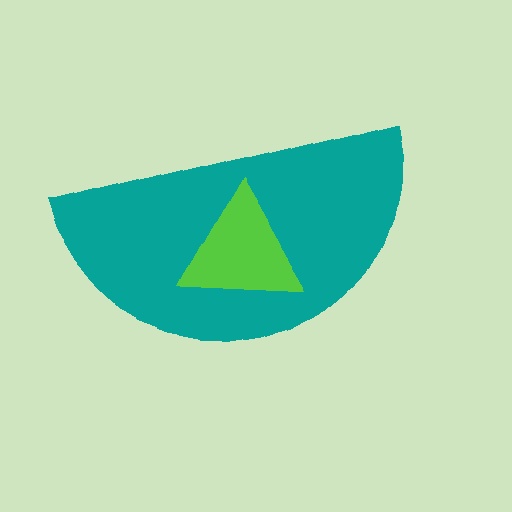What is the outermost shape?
The teal semicircle.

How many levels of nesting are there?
2.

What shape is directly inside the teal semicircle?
The lime triangle.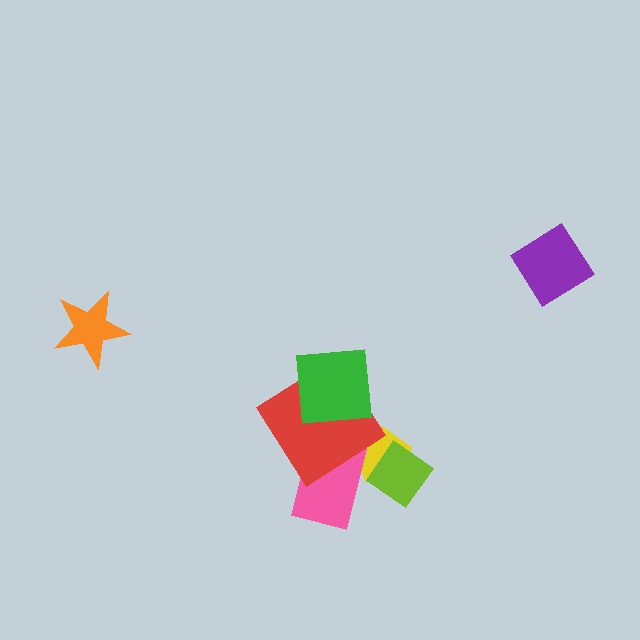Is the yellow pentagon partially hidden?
Yes, it is partially covered by another shape.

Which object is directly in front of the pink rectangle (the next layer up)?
The red diamond is directly in front of the pink rectangle.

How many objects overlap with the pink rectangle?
3 objects overlap with the pink rectangle.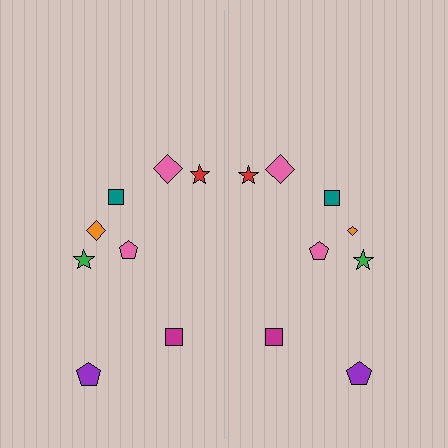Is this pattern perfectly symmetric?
No, the pattern is not perfectly symmetric. The orange diamond on the right side has a different size than its mirror counterpart.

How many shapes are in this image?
There are 16 shapes in this image.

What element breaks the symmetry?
The orange diamond on the right side has a different size than its mirror counterpart.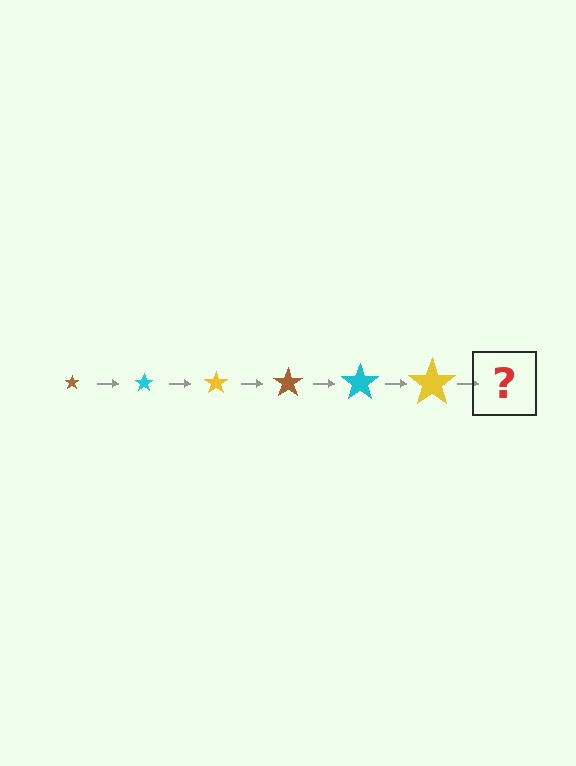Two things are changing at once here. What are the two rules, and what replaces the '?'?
The two rules are that the star grows larger each step and the color cycles through brown, cyan, and yellow. The '?' should be a brown star, larger than the previous one.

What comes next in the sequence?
The next element should be a brown star, larger than the previous one.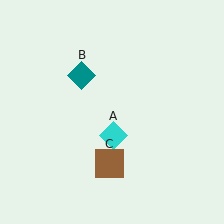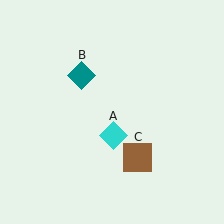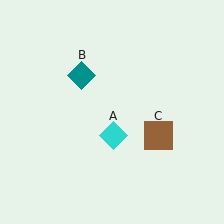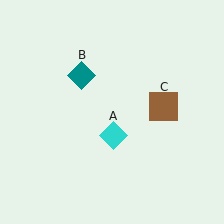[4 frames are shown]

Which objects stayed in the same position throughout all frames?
Cyan diamond (object A) and teal diamond (object B) remained stationary.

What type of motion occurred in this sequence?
The brown square (object C) rotated counterclockwise around the center of the scene.